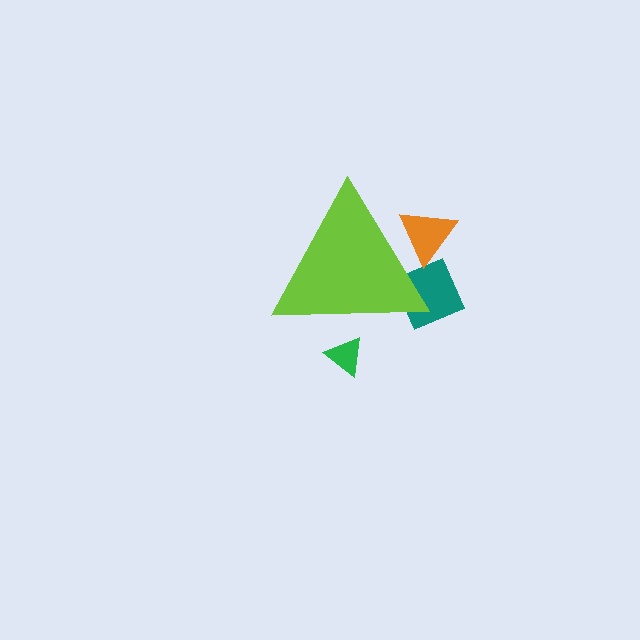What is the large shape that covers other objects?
A lime triangle.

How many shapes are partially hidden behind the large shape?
3 shapes are partially hidden.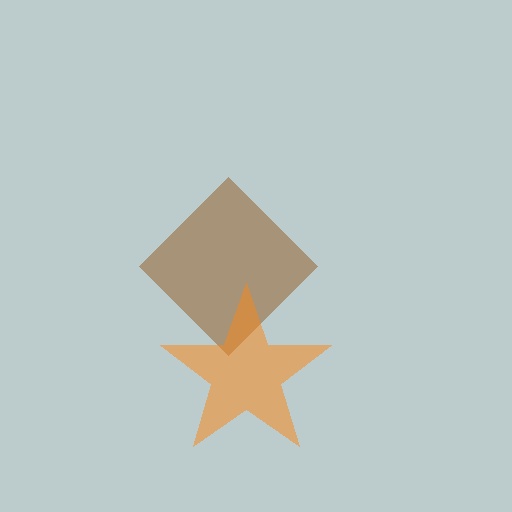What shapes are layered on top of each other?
The layered shapes are: a brown diamond, an orange star.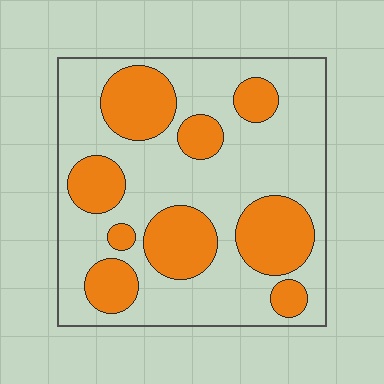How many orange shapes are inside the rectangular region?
9.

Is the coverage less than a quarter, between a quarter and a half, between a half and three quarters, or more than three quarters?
Between a quarter and a half.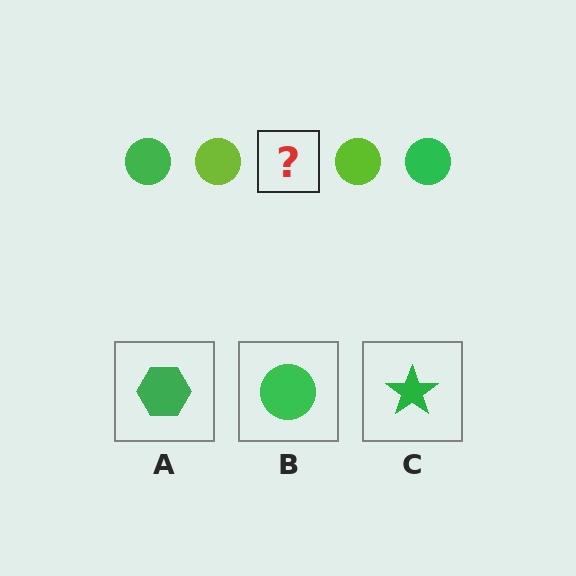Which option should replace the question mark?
Option B.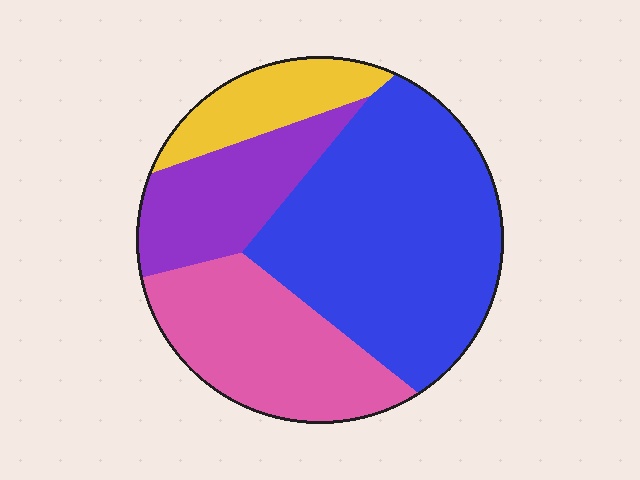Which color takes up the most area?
Blue, at roughly 45%.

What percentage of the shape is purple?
Purple takes up about one sixth (1/6) of the shape.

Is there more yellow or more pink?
Pink.